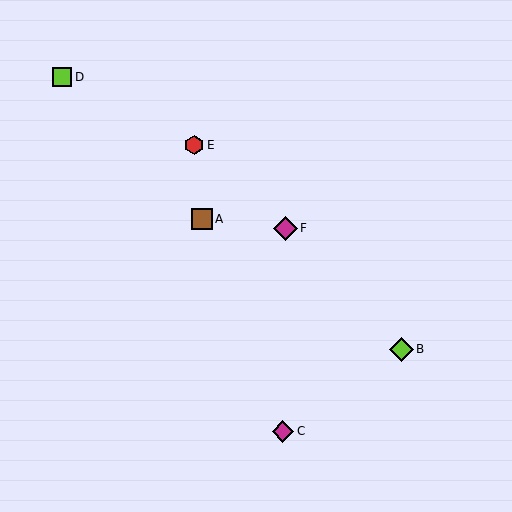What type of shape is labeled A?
Shape A is a brown square.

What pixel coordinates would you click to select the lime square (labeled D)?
Click at (62, 77) to select the lime square D.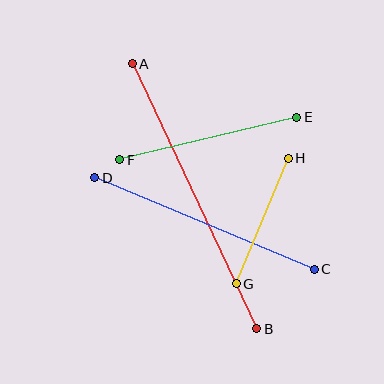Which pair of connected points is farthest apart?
Points A and B are farthest apart.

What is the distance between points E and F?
The distance is approximately 182 pixels.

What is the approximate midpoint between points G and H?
The midpoint is at approximately (262, 221) pixels.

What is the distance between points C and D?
The distance is approximately 238 pixels.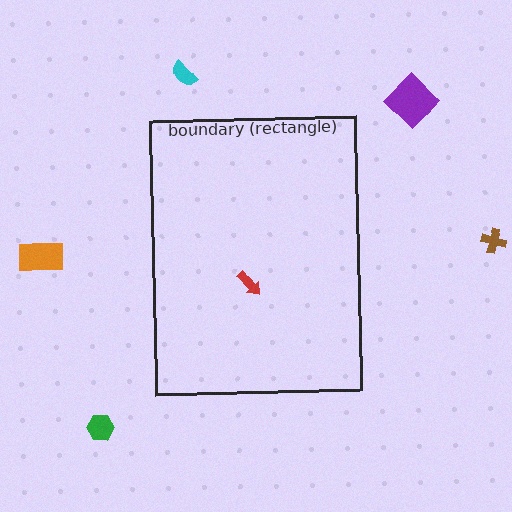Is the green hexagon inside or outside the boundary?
Outside.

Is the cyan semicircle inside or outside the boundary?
Outside.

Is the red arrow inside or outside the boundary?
Inside.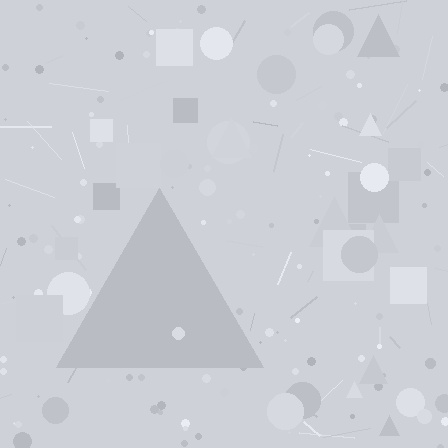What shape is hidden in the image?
A triangle is hidden in the image.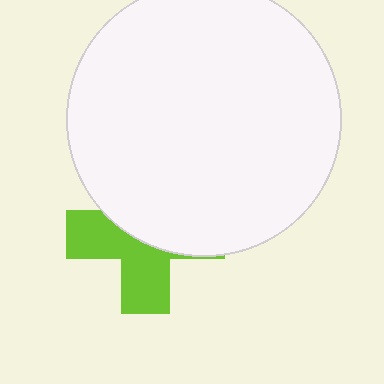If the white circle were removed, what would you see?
You would see the complete lime cross.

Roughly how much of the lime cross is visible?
About half of it is visible (roughly 47%).